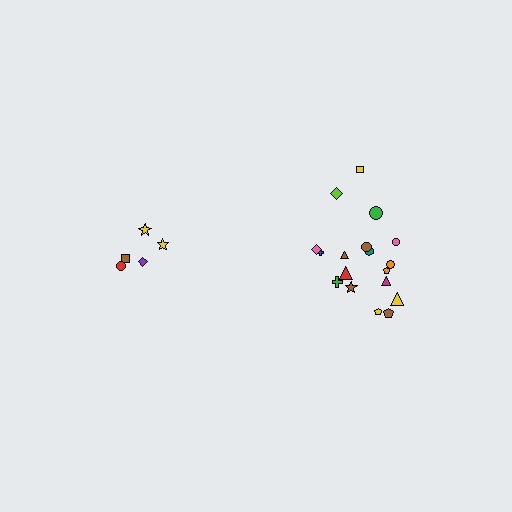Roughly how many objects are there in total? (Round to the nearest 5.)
Roughly 25 objects in total.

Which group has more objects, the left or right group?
The right group.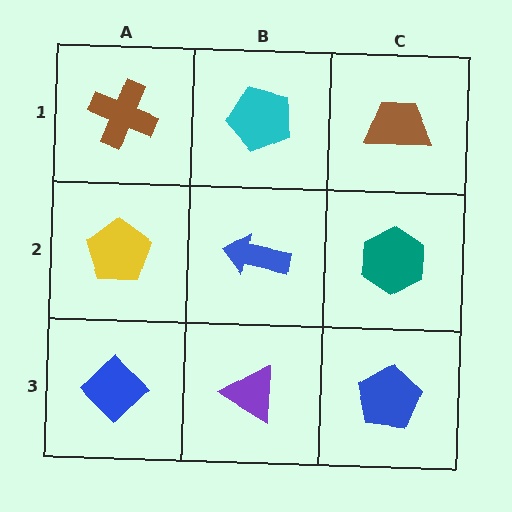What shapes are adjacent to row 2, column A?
A brown cross (row 1, column A), a blue diamond (row 3, column A), a blue arrow (row 2, column B).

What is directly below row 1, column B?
A blue arrow.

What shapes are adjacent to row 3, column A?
A yellow pentagon (row 2, column A), a purple triangle (row 3, column B).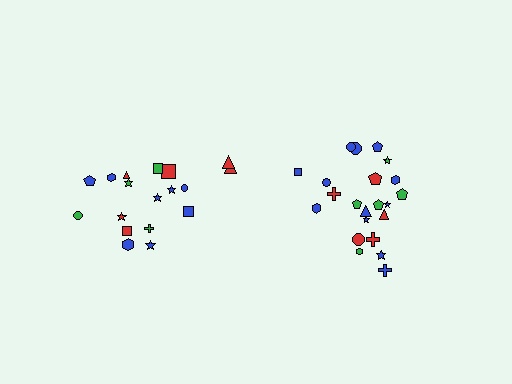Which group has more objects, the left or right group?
The right group.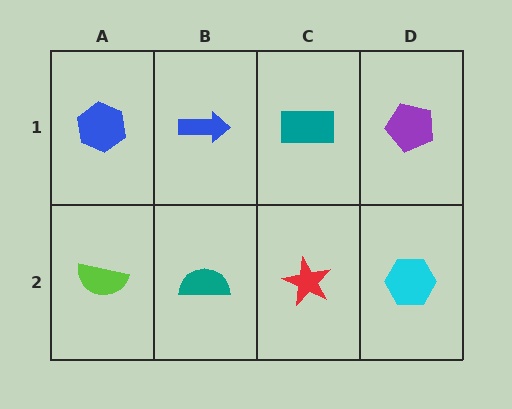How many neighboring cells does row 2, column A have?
2.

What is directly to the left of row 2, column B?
A lime semicircle.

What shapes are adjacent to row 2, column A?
A blue hexagon (row 1, column A), a teal semicircle (row 2, column B).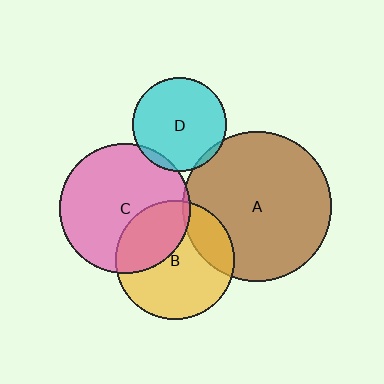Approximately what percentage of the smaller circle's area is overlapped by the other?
Approximately 5%.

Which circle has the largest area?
Circle A (brown).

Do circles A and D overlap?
Yes.